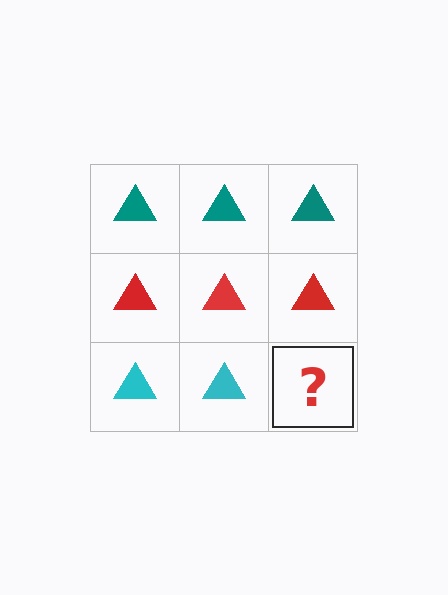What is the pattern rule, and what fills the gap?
The rule is that each row has a consistent color. The gap should be filled with a cyan triangle.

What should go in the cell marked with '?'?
The missing cell should contain a cyan triangle.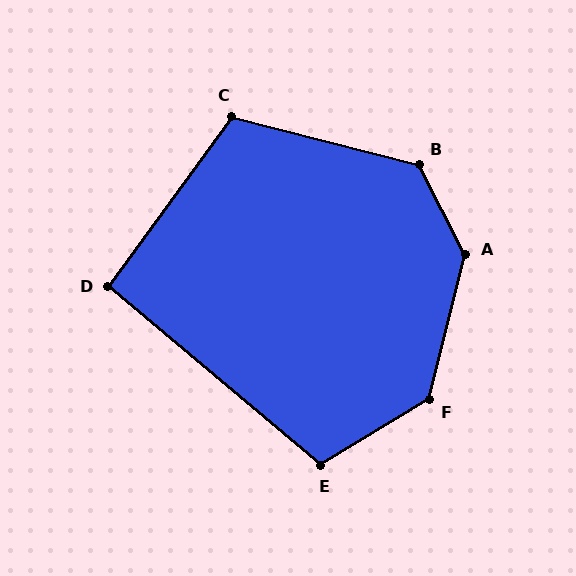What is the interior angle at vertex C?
Approximately 112 degrees (obtuse).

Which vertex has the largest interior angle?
A, at approximately 139 degrees.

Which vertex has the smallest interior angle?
D, at approximately 94 degrees.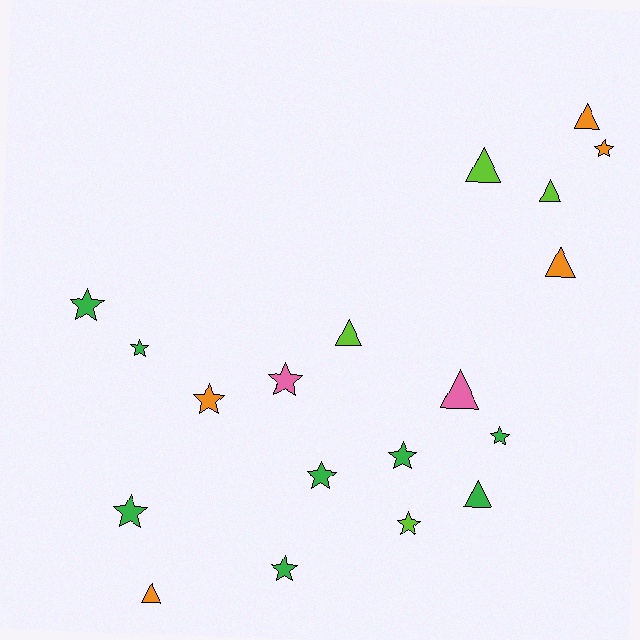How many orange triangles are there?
There are 3 orange triangles.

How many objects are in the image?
There are 19 objects.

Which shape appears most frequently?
Star, with 11 objects.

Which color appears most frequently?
Green, with 8 objects.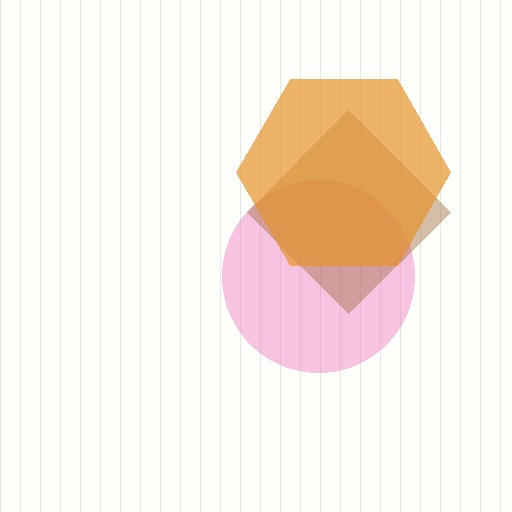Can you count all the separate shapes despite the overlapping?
Yes, there are 3 separate shapes.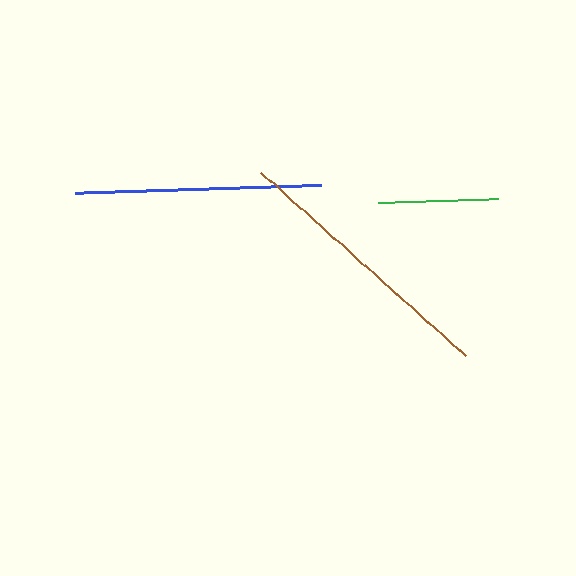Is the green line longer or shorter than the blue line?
The blue line is longer than the green line.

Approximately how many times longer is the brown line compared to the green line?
The brown line is approximately 2.3 times the length of the green line.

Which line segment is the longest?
The brown line is the longest at approximately 275 pixels.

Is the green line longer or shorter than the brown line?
The brown line is longer than the green line.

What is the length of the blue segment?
The blue segment is approximately 246 pixels long.